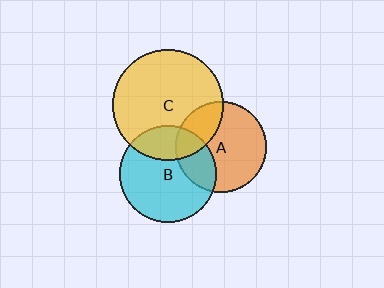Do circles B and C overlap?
Yes.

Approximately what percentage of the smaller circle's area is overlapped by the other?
Approximately 25%.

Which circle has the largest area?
Circle C (yellow).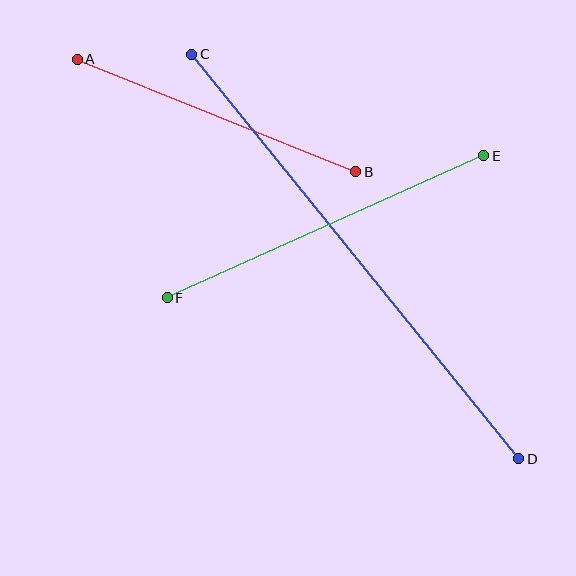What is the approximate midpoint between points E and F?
The midpoint is at approximately (326, 227) pixels.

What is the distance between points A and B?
The distance is approximately 300 pixels.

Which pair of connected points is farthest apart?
Points C and D are farthest apart.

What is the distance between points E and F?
The distance is approximately 347 pixels.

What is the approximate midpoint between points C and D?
The midpoint is at approximately (355, 257) pixels.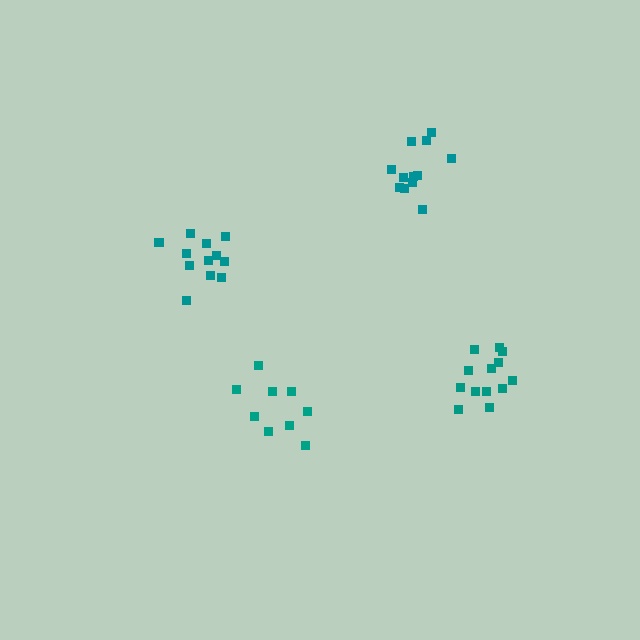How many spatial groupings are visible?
There are 4 spatial groupings.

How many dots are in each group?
Group 1: 12 dots, Group 2: 13 dots, Group 3: 9 dots, Group 4: 12 dots (46 total).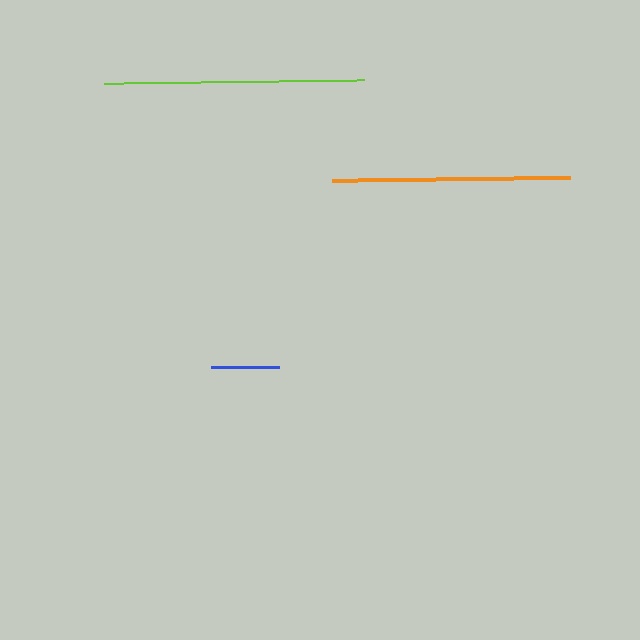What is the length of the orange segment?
The orange segment is approximately 238 pixels long.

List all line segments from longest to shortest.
From longest to shortest: lime, orange, blue.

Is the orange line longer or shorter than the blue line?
The orange line is longer than the blue line.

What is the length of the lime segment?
The lime segment is approximately 259 pixels long.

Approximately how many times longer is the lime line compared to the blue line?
The lime line is approximately 3.8 times the length of the blue line.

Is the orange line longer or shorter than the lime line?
The lime line is longer than the orange line.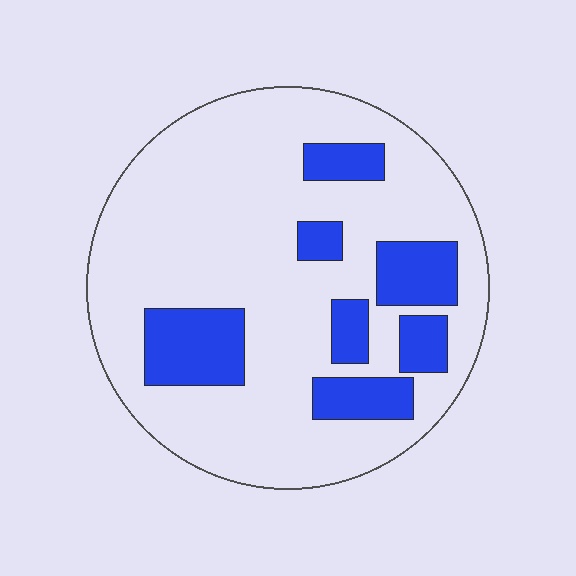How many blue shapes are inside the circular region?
7.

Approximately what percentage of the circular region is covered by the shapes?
Approximately 20%.